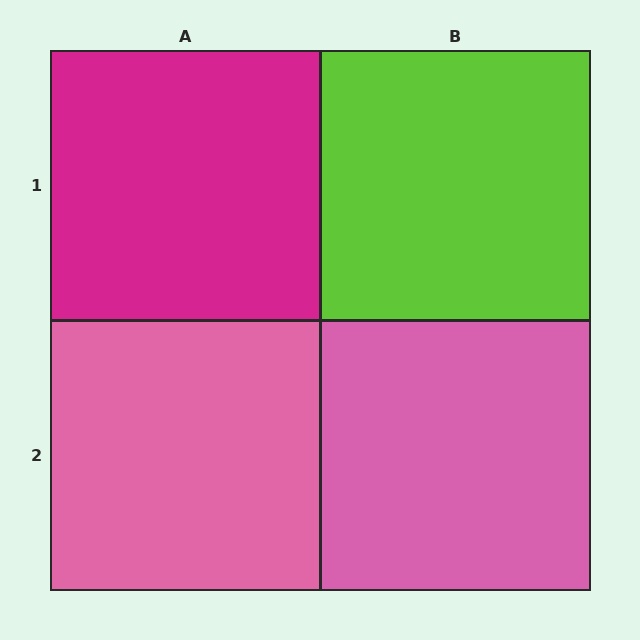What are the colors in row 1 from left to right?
Magenta, lime.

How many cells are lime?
1 cell is lime.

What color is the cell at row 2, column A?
Pink.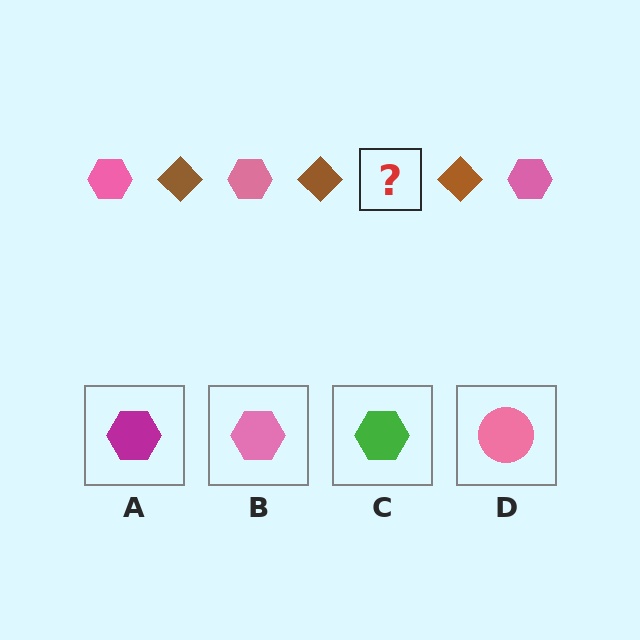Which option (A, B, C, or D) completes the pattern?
B.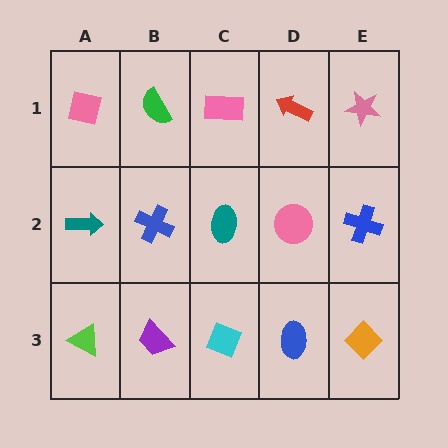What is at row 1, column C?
A pink rectangle.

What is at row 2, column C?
A teal ellipse.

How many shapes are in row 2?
5 shapes.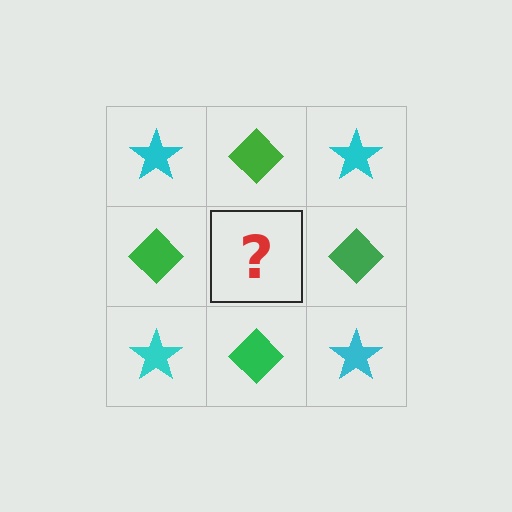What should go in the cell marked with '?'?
The missing cell should contain a cyan star.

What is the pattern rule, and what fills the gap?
The rule is that it alternates cyan star and green diamond in a checkerboard pattern. The gap should be filled with a cyan star.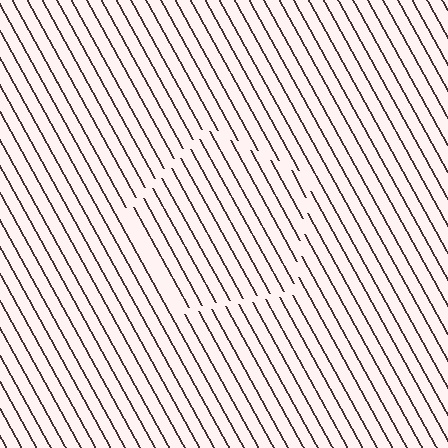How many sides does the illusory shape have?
5 sides — the line-ends trace a pentagon.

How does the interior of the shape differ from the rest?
The interior of the shape contains the same grating, shifted by half a period — the contour is defined by the phase discontinuity where line-ends from the inner and outer gratings abut.